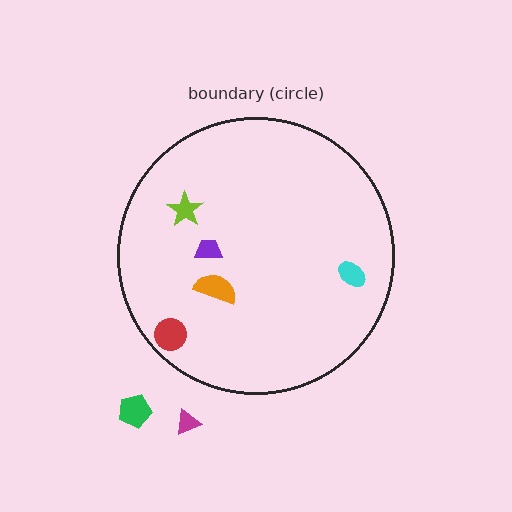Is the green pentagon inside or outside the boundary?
Outside.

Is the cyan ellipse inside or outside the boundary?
Inside.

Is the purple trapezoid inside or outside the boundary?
Inside.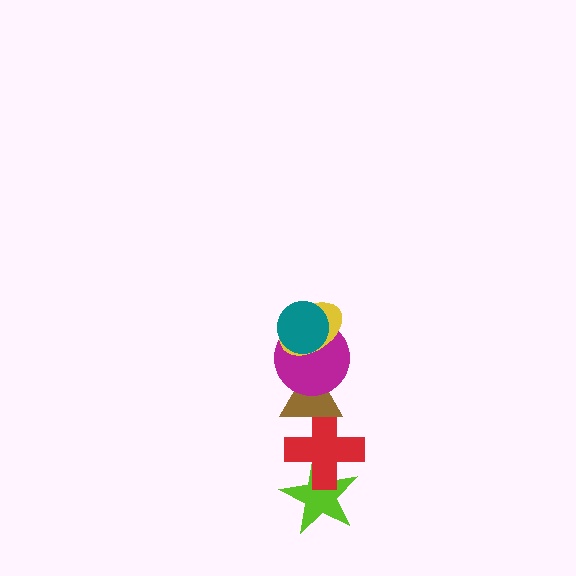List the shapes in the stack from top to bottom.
From top to bottom: the teal circle, the yellow ellipse, the magenta circle, the brown triangle, the red cross, the lime star.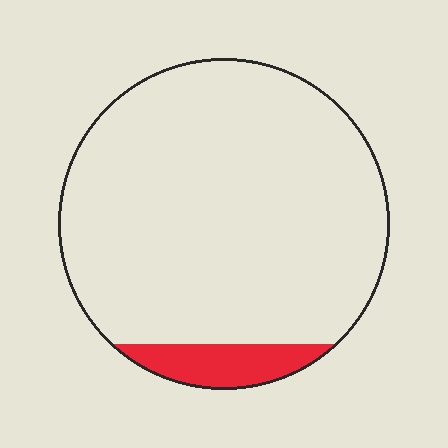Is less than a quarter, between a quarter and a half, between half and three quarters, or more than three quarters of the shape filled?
Less than a quarter.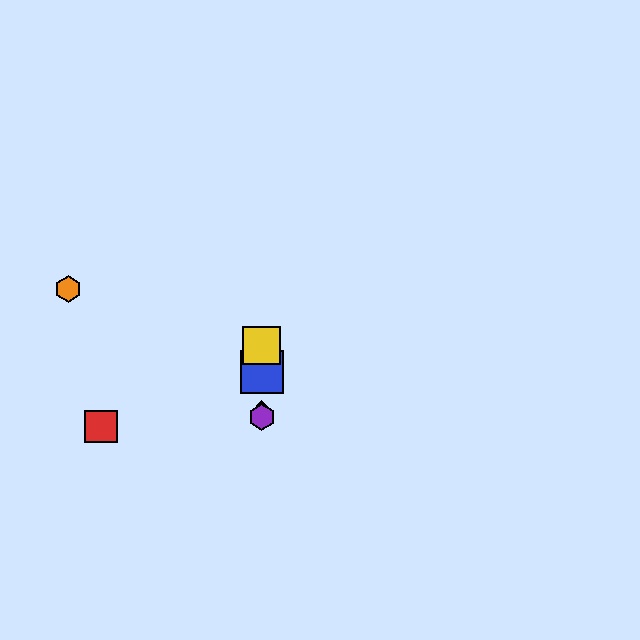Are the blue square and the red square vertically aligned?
No, the blue square is at x≈262 and the red square is at x≈101.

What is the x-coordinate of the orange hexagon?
The orange hexagon is at x≈68.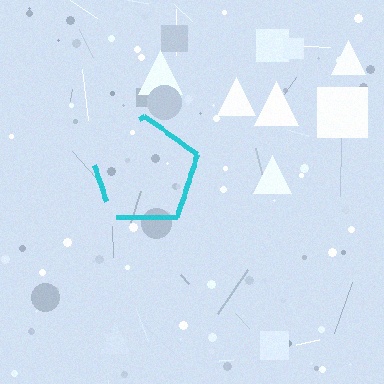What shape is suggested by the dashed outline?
The dashed outline suggests a pentagon.